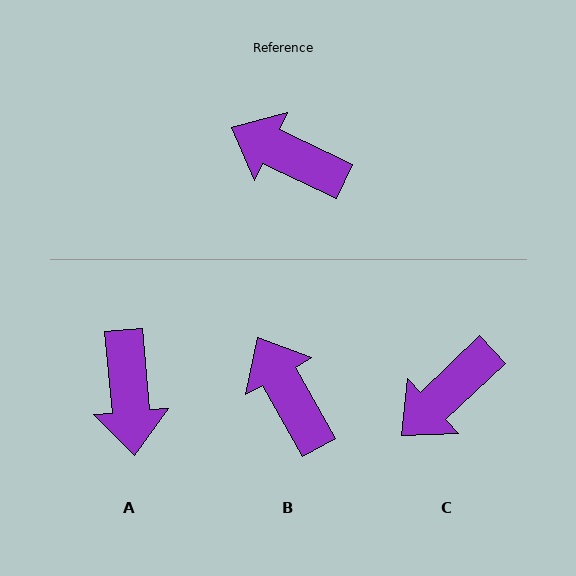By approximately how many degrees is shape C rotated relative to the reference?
Approximately 69 degrees counter-clockwise.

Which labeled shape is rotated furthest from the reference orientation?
A, about 121 degrees away.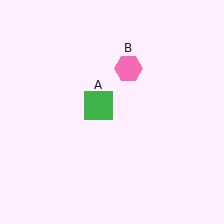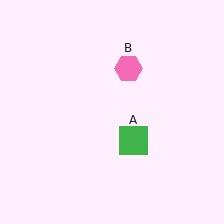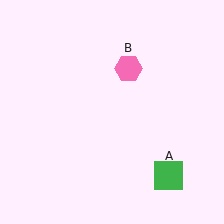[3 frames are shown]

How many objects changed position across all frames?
1 object changed position: green square (object A).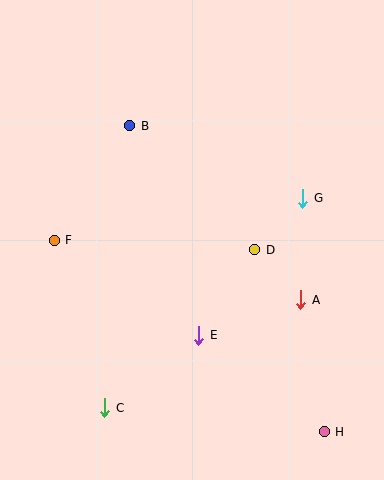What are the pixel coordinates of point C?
Point C is at (105, 408).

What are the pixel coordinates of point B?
Point B is at (130, 126).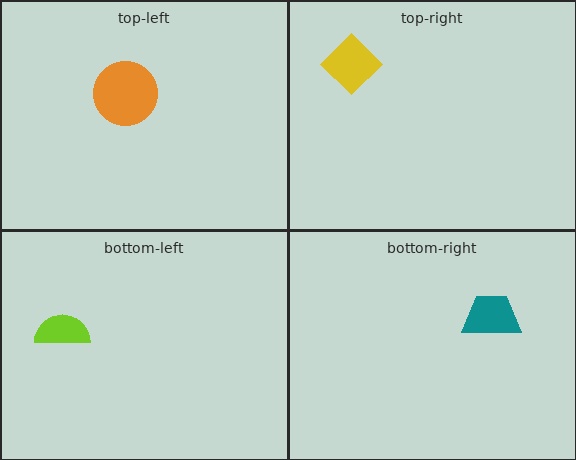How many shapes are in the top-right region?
1.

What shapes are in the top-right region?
The yellow diamond.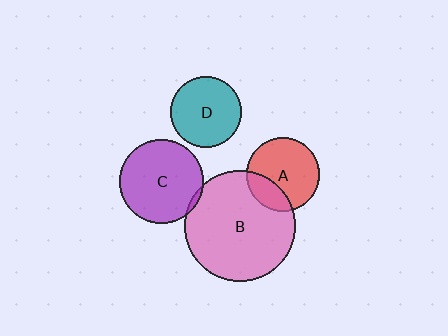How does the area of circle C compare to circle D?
Approximately 1.4 times.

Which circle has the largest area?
Circle B (pink).